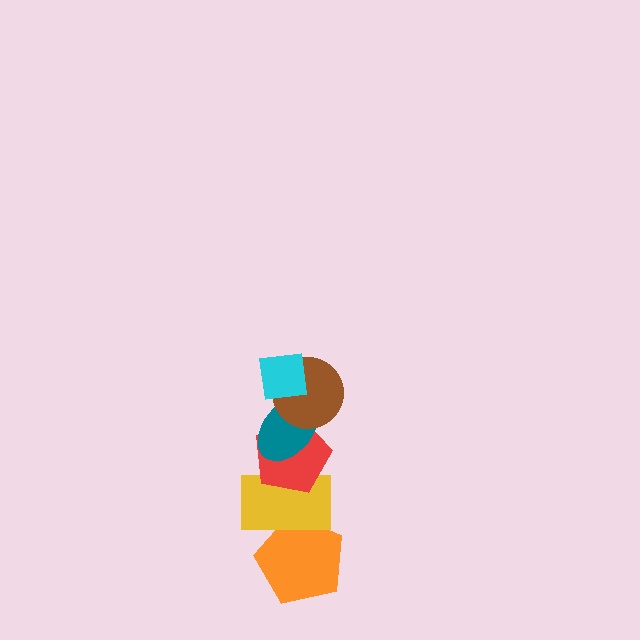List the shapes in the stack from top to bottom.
From top to bottom: the cyan square, the brown circle, the teal ellipse, the red pentagon, the yellow rectangle, the orange pentagon.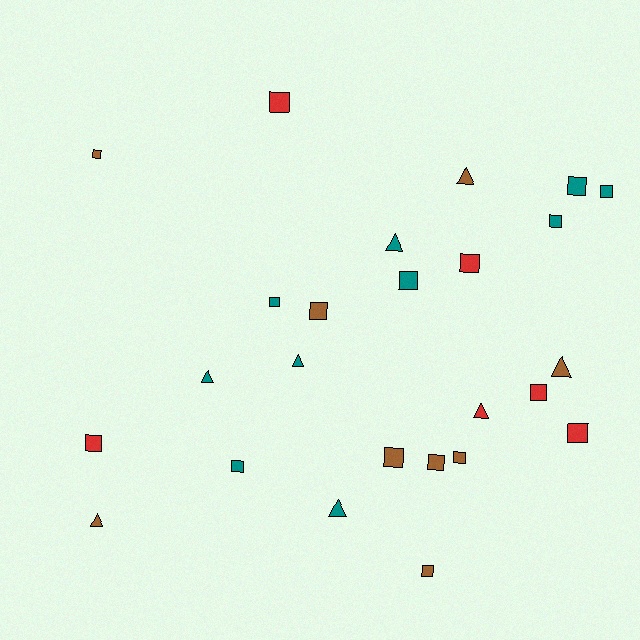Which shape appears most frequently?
Square, with 17 objects.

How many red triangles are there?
There is 1 red triangle.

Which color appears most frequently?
Teal, with 10 objects.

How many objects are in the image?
There are 25 objects.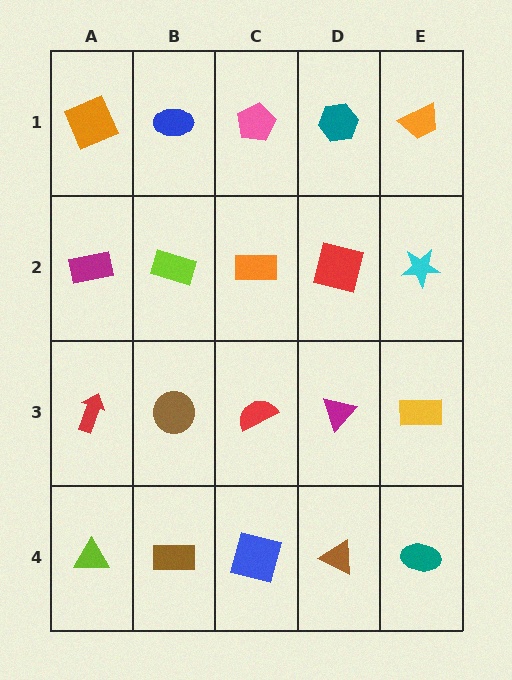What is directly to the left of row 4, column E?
A brown triangle.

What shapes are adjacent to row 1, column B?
A lime rectangle (row 2, column B), an orange square (row 1, column A), a pink pentagon (row 1, column C).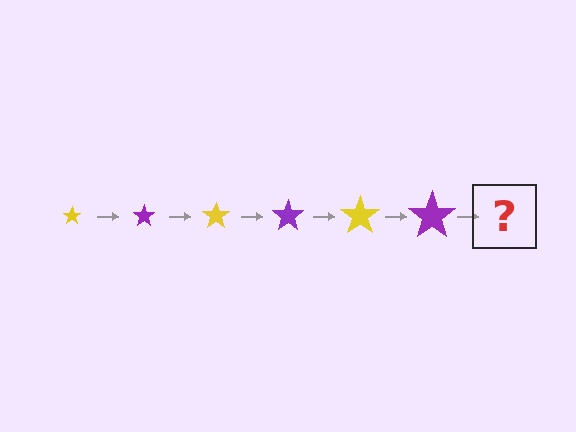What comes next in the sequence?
The next element should be a yellow star, larger than the previous one.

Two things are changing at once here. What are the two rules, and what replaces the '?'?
The two rules are that the star grows larger each step and the color cycles through yellow and purple. The '?' should be a yellow star, larger than the previous one.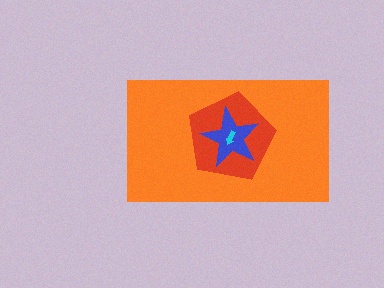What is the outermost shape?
The orange rectangle.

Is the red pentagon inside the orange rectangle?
Yes.